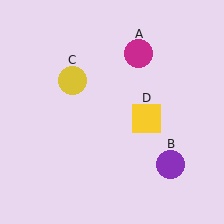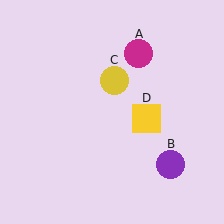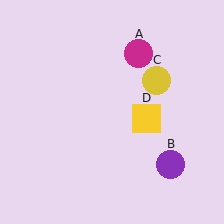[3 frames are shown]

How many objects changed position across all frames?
1 object changed position: yellow circle (object C).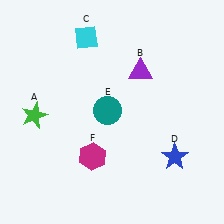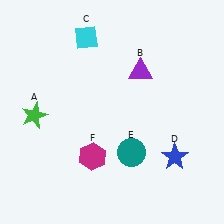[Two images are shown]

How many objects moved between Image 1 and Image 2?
1 object moved between the two images.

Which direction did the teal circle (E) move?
The teal circle (E) moved down.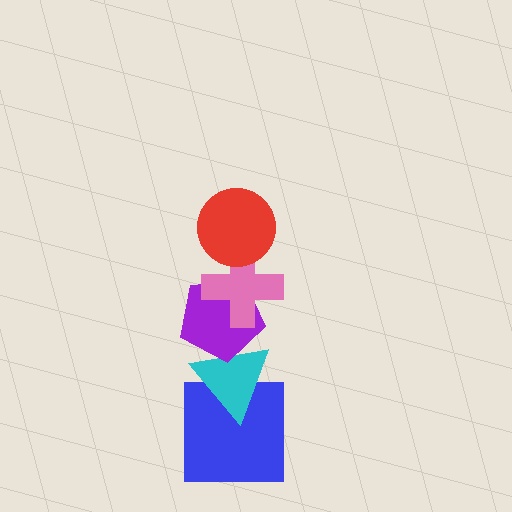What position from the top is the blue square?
The blue square is 5th from the top.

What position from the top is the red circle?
The red circle is 1st from the top.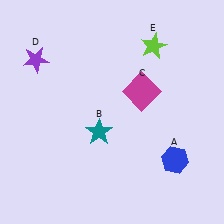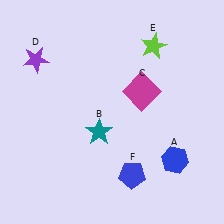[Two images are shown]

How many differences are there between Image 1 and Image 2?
There is 1 difference between the two images.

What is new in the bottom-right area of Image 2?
A blue pentagon (F) was added in the bottom-right area of Image 2.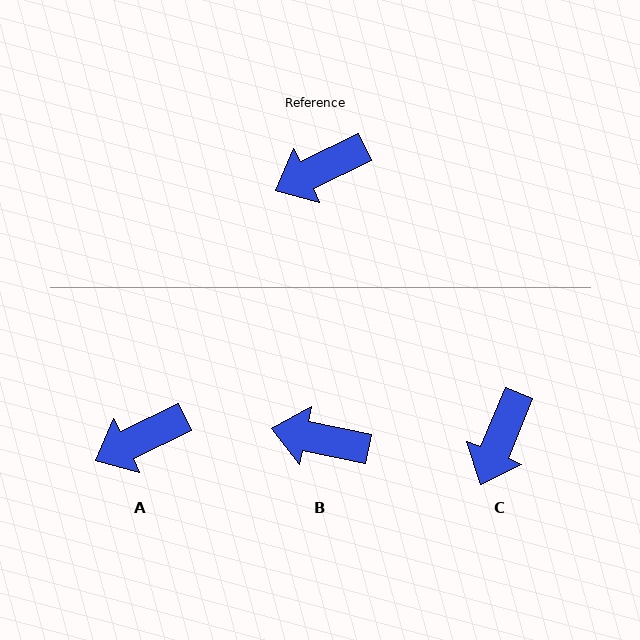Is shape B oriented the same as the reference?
No, it is off by about 38 degrees.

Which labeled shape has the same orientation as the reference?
A.